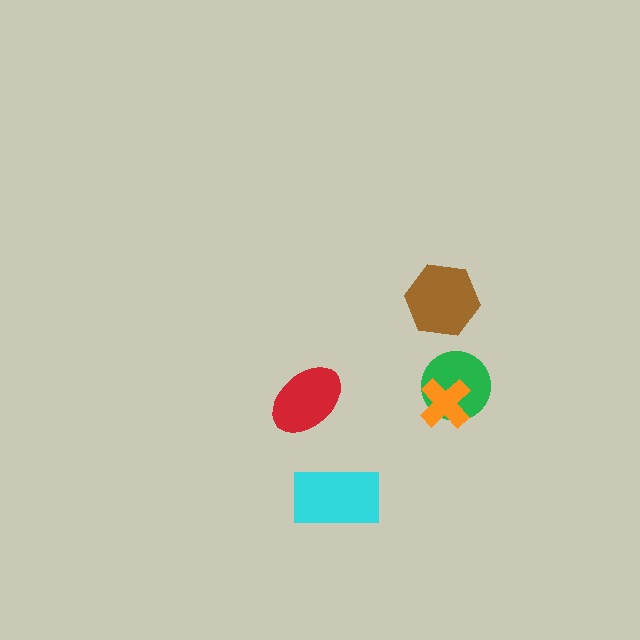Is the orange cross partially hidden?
No, no other shape covers it.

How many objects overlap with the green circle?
1 object overlaps with the green circle.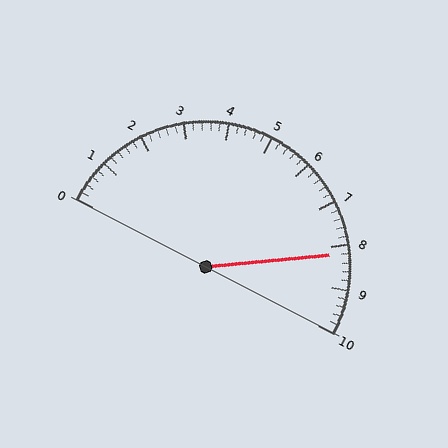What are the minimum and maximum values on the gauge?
The gauge ranges from 0 to 10.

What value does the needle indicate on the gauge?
The needle indicates approximately 8.2.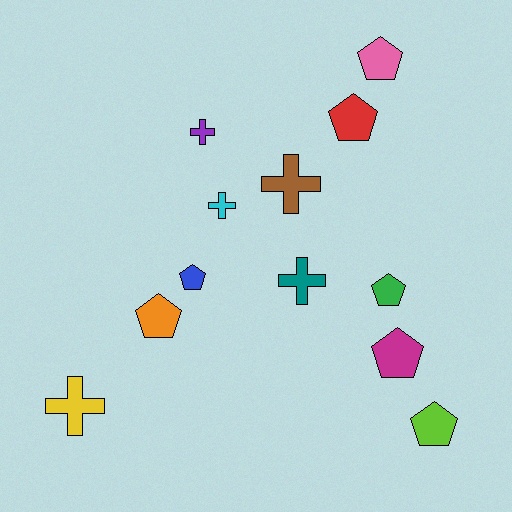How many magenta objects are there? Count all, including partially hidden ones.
There is 1 magenta object.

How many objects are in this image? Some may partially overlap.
There are 12 objects.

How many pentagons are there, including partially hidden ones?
There are 7 pentagons.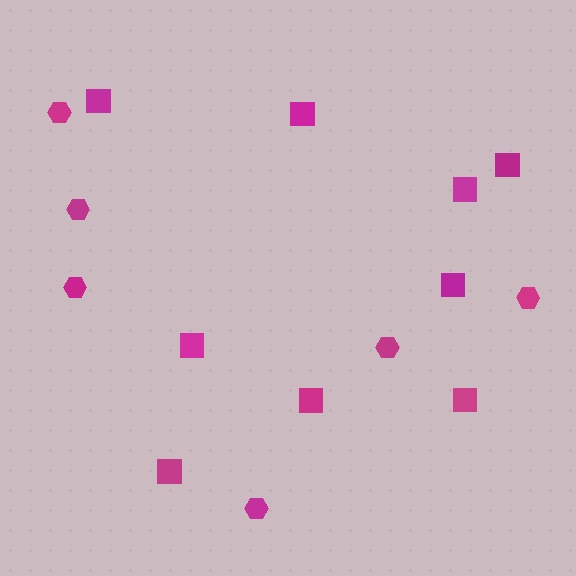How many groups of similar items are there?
There are 2 groups: one group of hexagons (6) and one group of squares (9).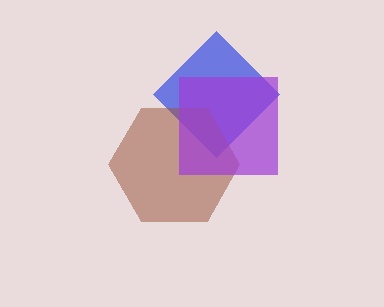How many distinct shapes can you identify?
There are 3 distinct shapes: a blue diamond, a brown hexagon, a purple square.